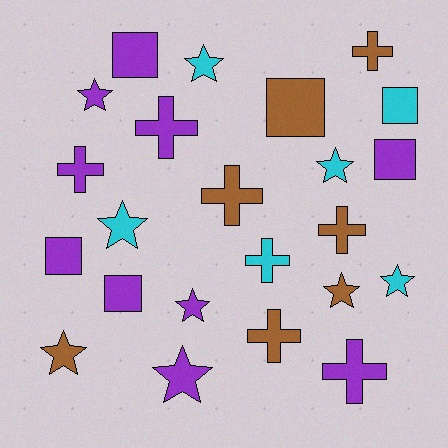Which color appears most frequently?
Purple, with 10 objects.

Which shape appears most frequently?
Star, with 9 objects.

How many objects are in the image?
There are 23 objects.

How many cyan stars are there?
There are 4 cyan stars.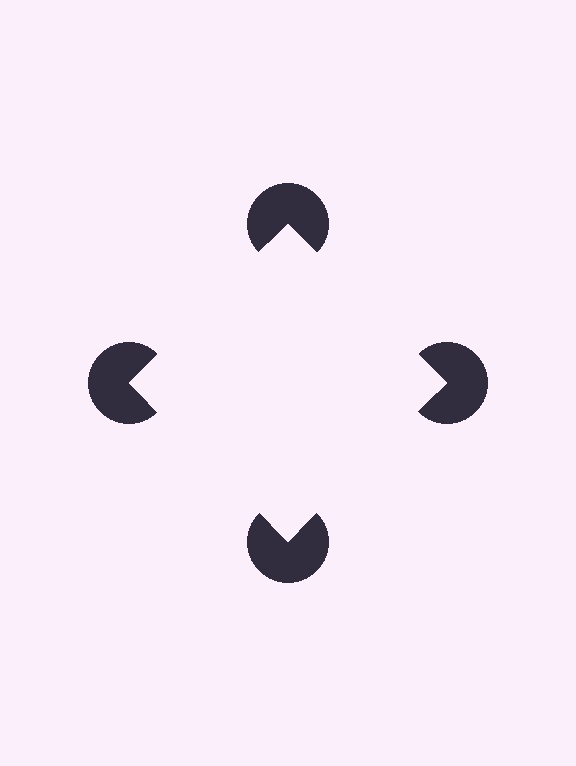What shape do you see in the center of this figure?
An illusory square — its edges are inferred from the aligned wedge cuts in the pac-man discs, not physically drawn.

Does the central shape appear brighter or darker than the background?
It typically appears slightly brighter than the background, even though no actual brightness change is drawn.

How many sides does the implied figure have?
4 sides.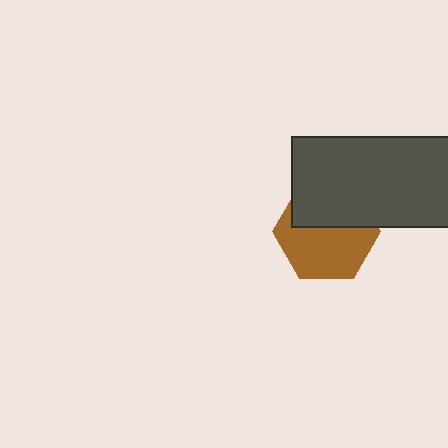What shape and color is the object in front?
The object in front is a dark gray rectangle.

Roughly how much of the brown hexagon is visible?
About half of it is visible (roughly 60%).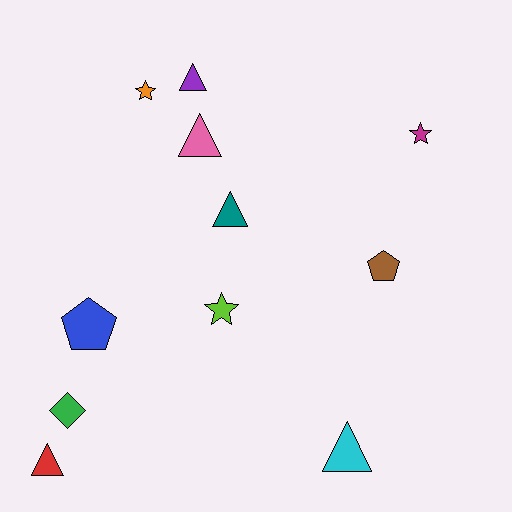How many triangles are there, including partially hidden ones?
There are 5 triangles.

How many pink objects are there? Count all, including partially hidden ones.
There is 1 pink object.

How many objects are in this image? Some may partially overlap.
There are 11 objects.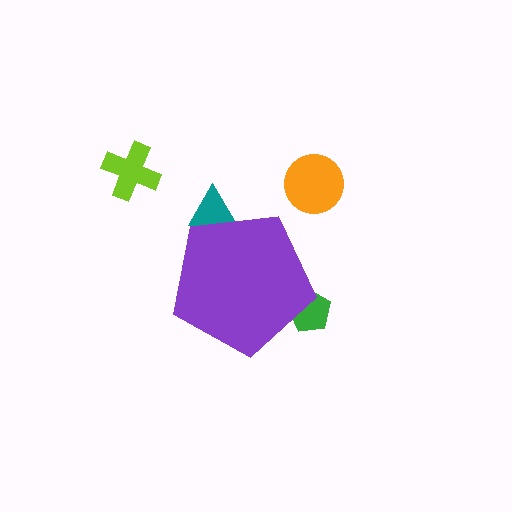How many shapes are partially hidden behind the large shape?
2 shapes are partially hidden.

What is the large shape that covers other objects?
A purple pentagon.